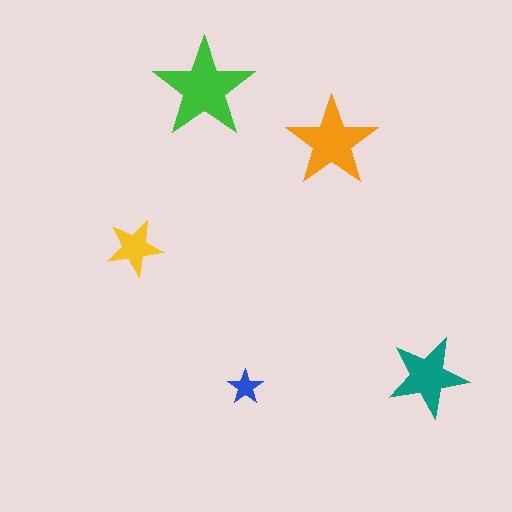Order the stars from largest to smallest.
the green one, the orange one, the teal one, the yellow one, the blue one.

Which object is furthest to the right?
The teal star is rightmost.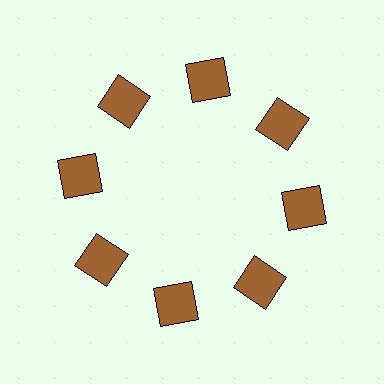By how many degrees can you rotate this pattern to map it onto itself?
The pattern maps onto itself every 45 degrees of rotation.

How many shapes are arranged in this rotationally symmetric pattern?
There are 8 shapes, arranged in 8 groups of 1.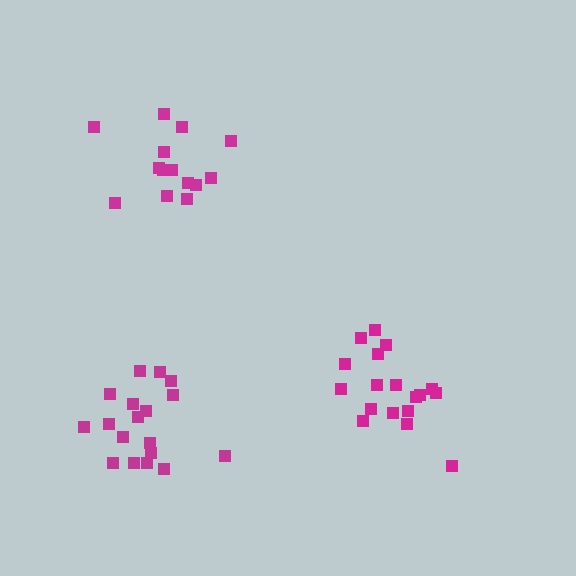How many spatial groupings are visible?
There are 3 spatial groupings.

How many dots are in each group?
Group 1: 18 dots, Group 2: 18 dots, Group 3: 14 dots (50 total).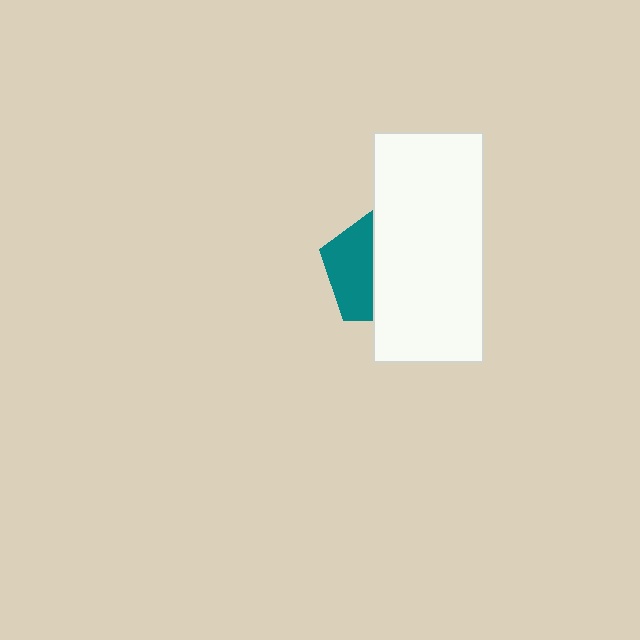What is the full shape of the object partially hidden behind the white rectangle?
The partially hidden object is a teal pentagon.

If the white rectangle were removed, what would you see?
You would see the complete teal pentagon.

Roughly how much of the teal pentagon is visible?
A small part of it is visible (roughly 42%).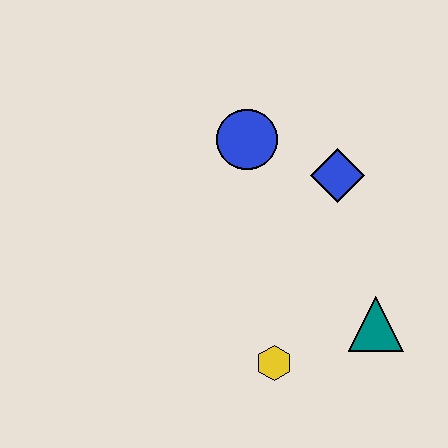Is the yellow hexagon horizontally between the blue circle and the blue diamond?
Yes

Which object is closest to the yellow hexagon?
The teal triangle is closest to the yellow hexagon.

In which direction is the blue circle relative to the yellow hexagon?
The blue circle is above the yellow hexagon.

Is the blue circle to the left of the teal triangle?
Yes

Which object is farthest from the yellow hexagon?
The blue circle is farthest from the yellow hexagon.